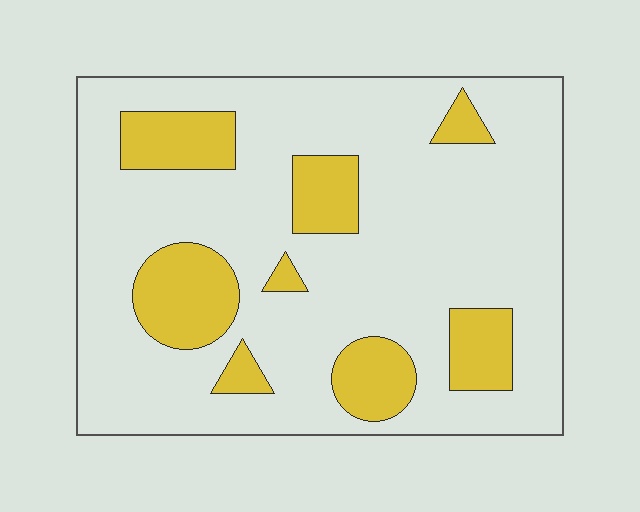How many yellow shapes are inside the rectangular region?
8.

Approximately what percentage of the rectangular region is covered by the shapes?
Approximately 20%.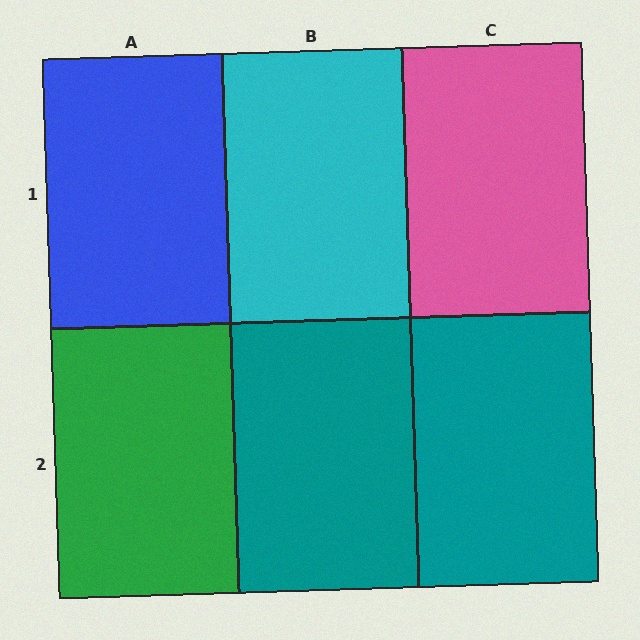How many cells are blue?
1 cell is blue.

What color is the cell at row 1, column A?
Blue.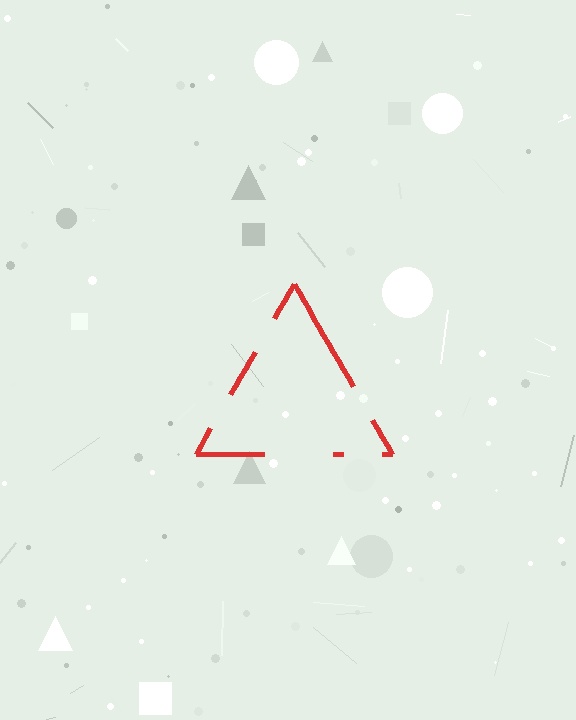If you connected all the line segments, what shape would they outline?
They would outline a triangle.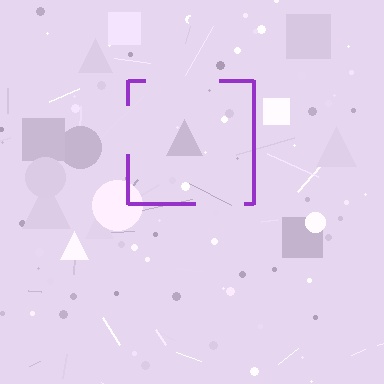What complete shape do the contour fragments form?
The contour fragments form a square.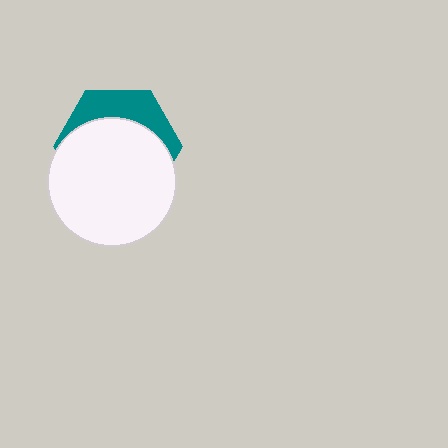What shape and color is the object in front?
The object in front is a white circle.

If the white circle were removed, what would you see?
You would see the complete teal hexagon.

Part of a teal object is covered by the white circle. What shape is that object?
It is a hexagon.